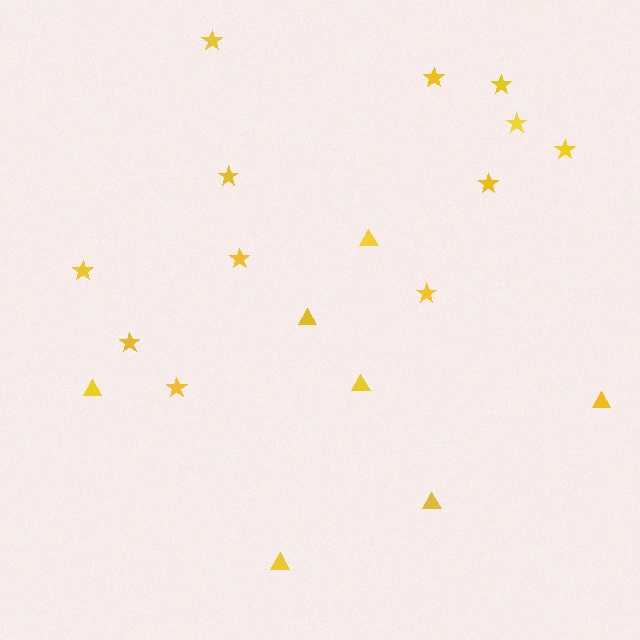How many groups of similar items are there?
There are 2 groups: one group of triangles (7) and one group of stars (12).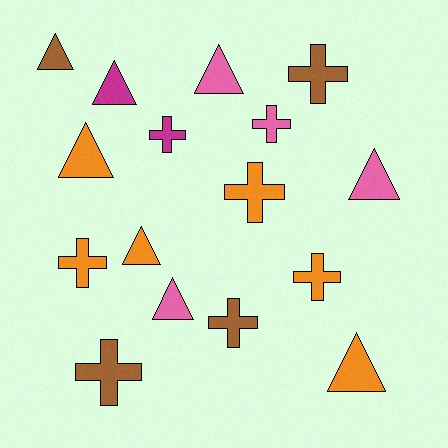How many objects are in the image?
There are 16 objects.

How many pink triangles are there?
There are 3 pink triangles.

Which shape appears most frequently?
Triangle, with 8 objects.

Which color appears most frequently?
Orange, with 6 objects.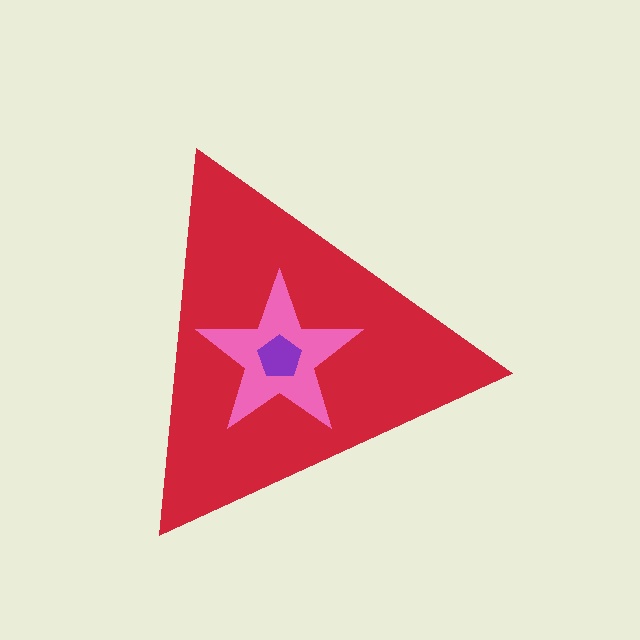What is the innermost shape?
The purple pentagon.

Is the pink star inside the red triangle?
Yes.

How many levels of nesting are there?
3.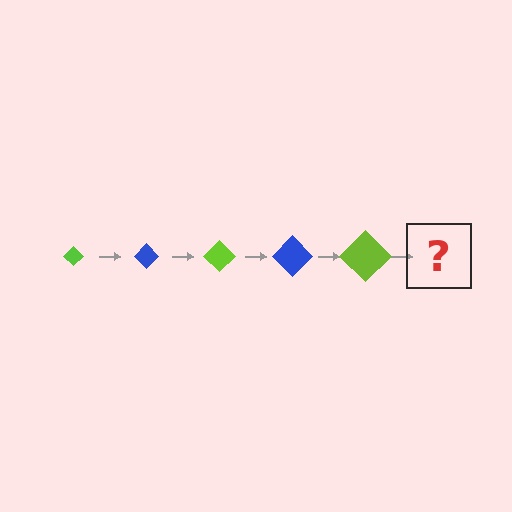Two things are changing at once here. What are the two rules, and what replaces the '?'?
The two rules are that the diamond grows larger each step and the color cycles through lime and blue. The '?' should be a blue diamond, larger than the previous one.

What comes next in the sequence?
The next element should be a blue diamond, larger than the previous one.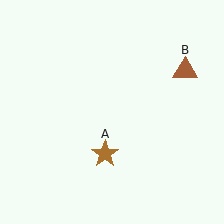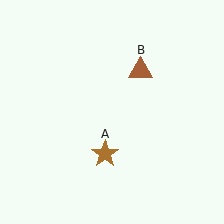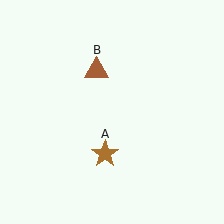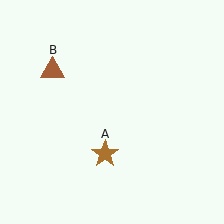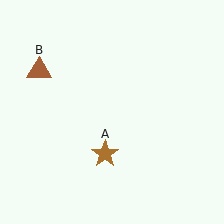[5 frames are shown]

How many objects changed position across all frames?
1 object changed position: brown triangle (object B).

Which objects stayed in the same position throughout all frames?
Brown star (object A) remained stationary.